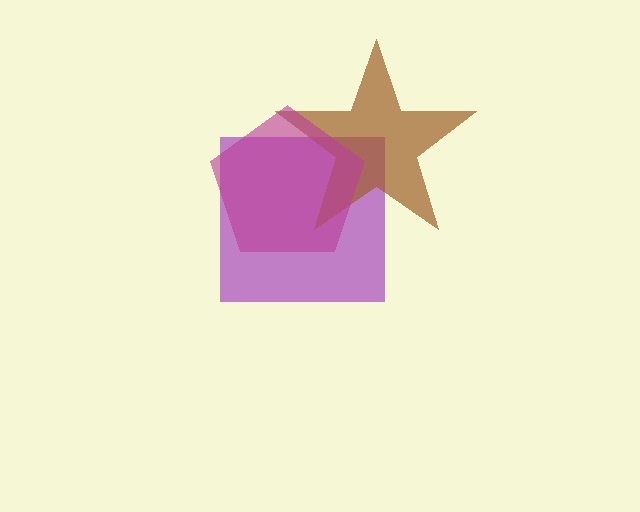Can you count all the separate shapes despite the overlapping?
Yes, there are 3 separate shapes.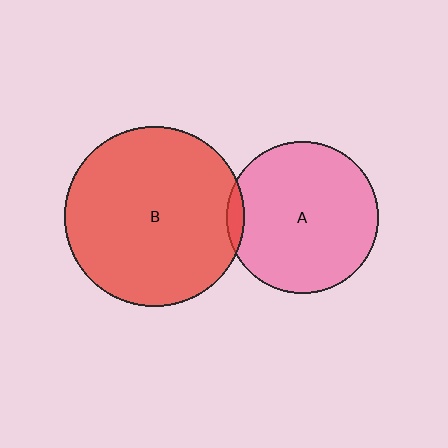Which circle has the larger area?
Circle B (red).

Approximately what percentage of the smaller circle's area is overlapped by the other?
Approximately 5%.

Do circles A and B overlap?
Yes.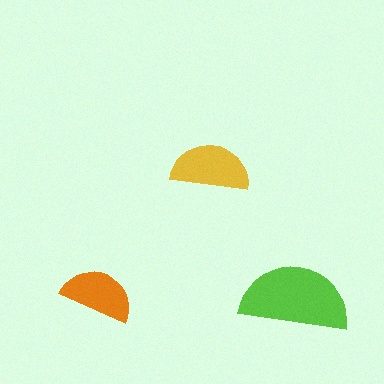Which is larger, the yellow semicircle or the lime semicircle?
The lime one.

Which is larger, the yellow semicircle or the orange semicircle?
The yellow one.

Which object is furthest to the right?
The lime semicircle is rightmost.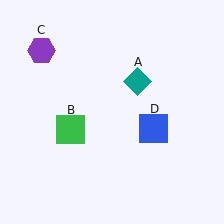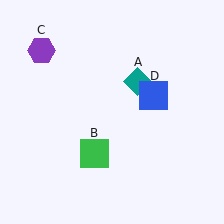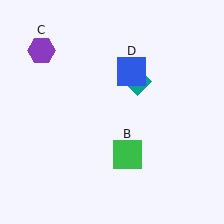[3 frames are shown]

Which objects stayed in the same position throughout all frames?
Teal diamond (object A) and purple hexagon (object C) remained stationary.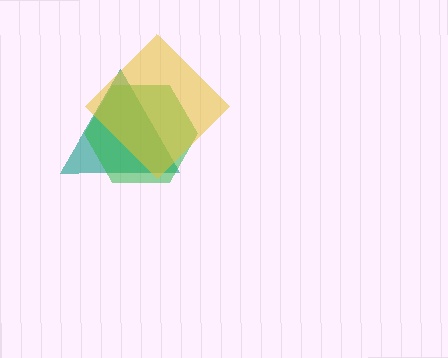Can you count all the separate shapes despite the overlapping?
Yes, there are 3 separate shapes.